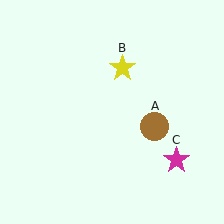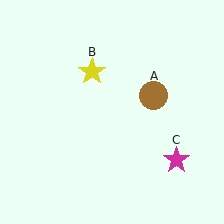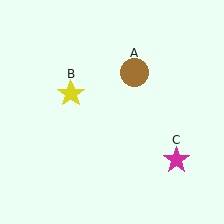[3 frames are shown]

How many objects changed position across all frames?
2 objects changed position: brown circle (object A), yellow star (object B).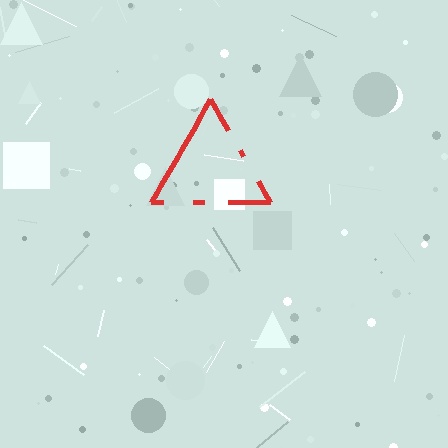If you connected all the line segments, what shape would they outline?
They would outline a triangle.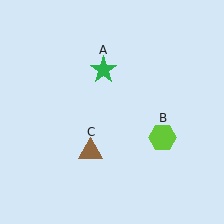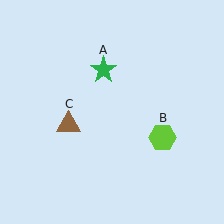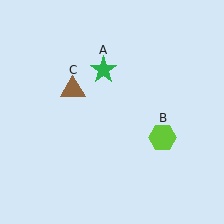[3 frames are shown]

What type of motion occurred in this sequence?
The brown triangle (object C) rotated clockwise around the center of the scene.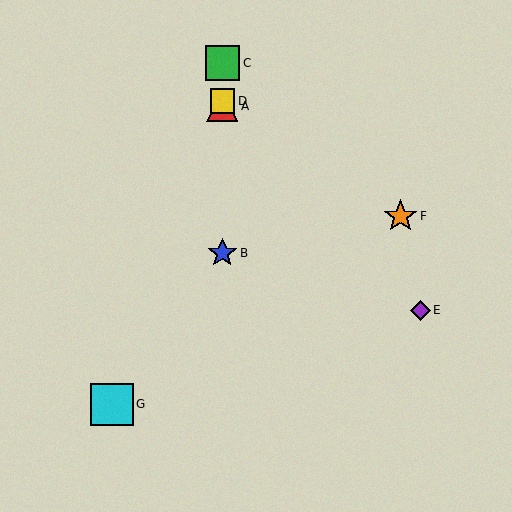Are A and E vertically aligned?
No, A is at x≈222 and E is at x≈420.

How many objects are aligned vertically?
4 objects (A, B, C, D) are aligned vertically.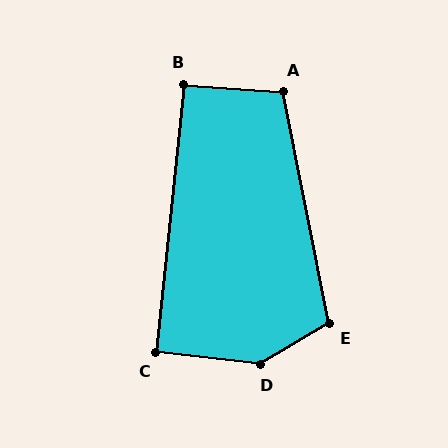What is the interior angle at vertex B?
Approximately 92 degrees (approximately right).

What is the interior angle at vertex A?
Approximately 105 degrees (obtuse).